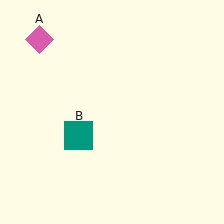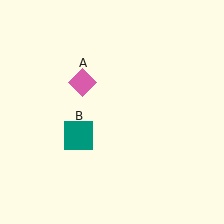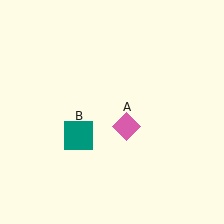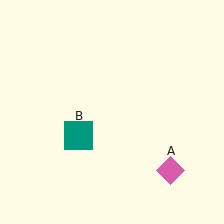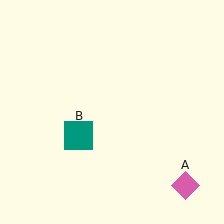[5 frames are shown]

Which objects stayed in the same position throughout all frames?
Teal square (object B) remained stationary.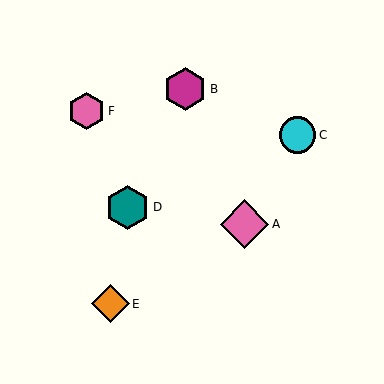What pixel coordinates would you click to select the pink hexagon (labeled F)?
Click at (86, 111) to select the pink hexagon F.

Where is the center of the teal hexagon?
The center of the teal hexagon is at (128, 207).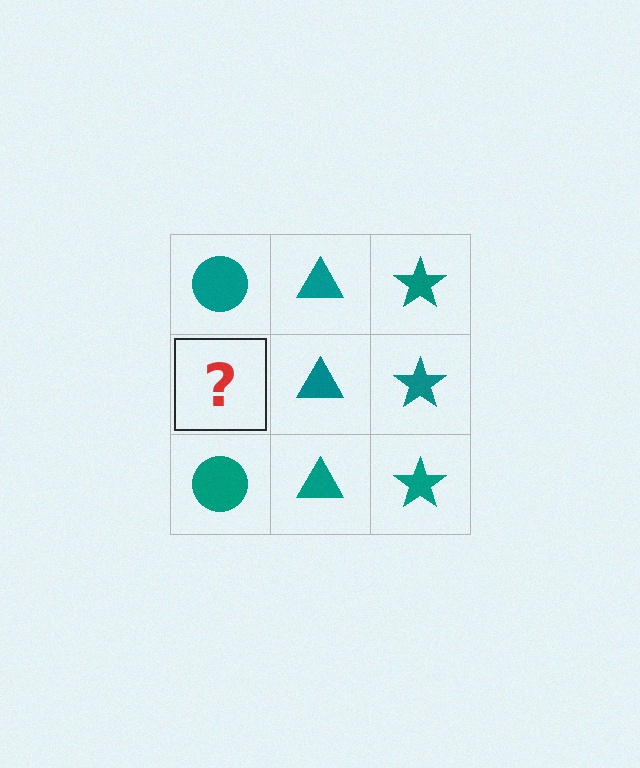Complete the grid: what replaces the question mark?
The question mark should be replaced with a teal circle.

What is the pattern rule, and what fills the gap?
The rule is that each column has a consistent shape. The gap should be filled with a teal circle.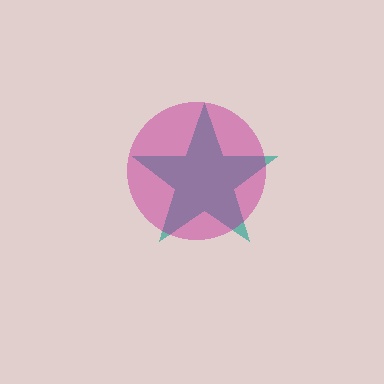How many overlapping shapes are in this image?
There are 2 overlapping shapes in the image.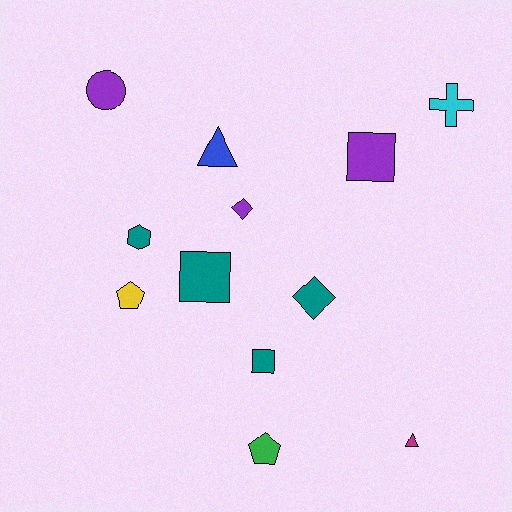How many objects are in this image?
There are 12 objects.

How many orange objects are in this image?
There are no orange objects.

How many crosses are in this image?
There is 1 cross.